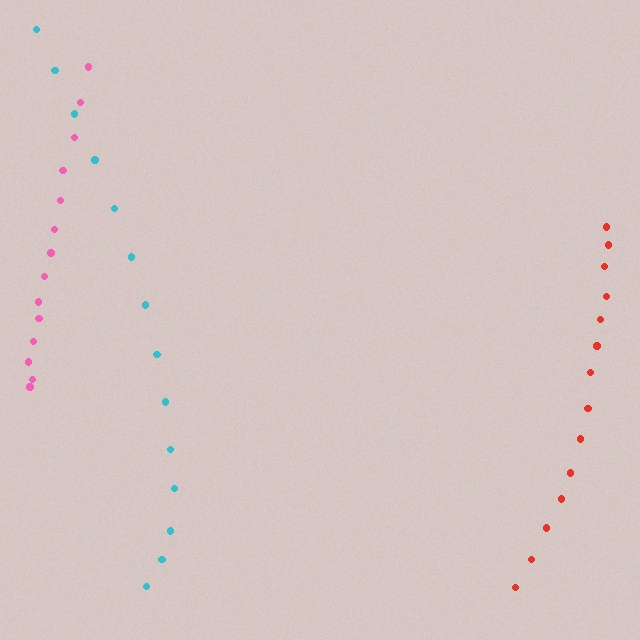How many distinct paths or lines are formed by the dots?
There are 3 distinct paths.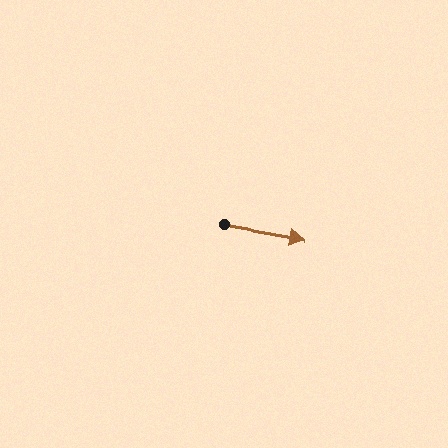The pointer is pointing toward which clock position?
Roughly 3 o'clock.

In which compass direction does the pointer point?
East.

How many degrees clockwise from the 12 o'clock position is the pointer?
Approximately 100 degrees.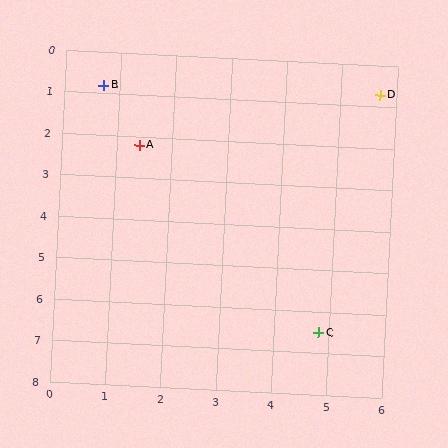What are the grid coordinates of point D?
Point D is at approximately (5.7, 0.7).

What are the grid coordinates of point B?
Point B is at approximately (0.7, 0.8).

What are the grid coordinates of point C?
Point C is at approximately (4.8, 6.5).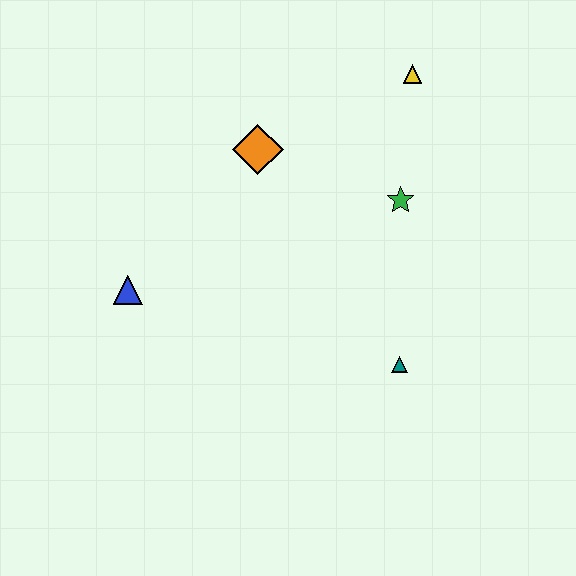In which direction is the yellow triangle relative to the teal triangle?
The yellow triangle is above the teal triangle.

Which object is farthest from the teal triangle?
The yellow triangle is farthest from the teal triangle.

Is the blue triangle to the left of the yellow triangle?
Yes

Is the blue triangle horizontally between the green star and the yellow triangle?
No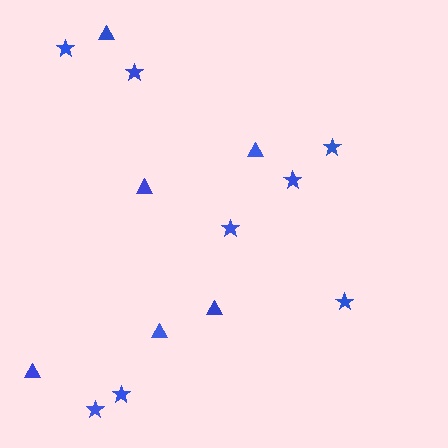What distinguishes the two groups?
There are 2 groups: one group of triangles (6) and one group of stars (8).